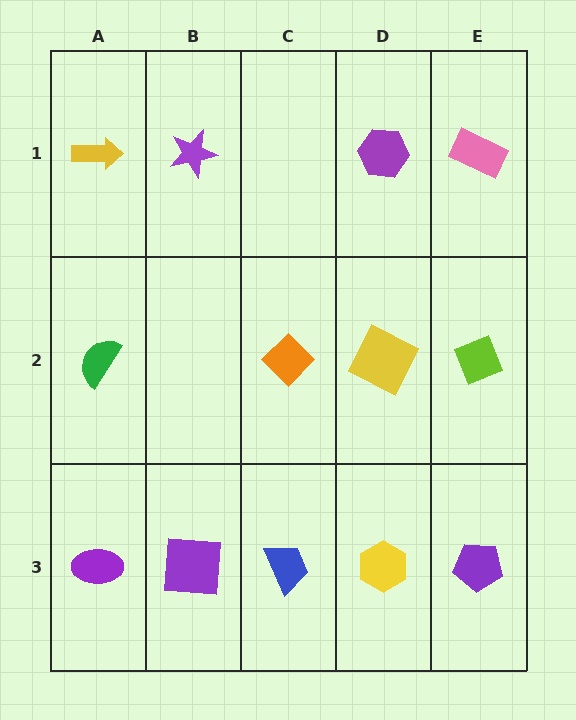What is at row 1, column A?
A yellow arrow.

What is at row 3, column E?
A purple pentagon.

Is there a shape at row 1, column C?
No, that cell is empty.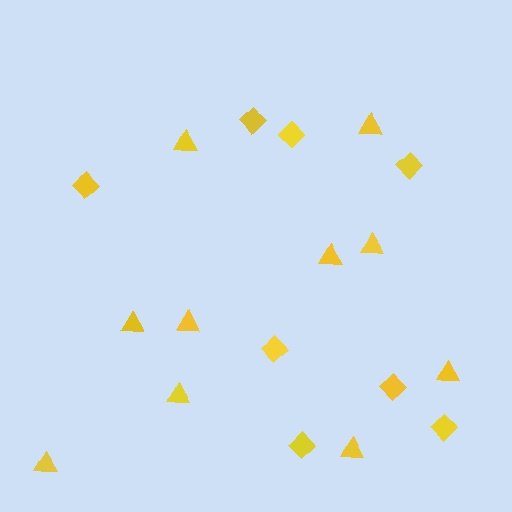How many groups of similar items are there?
There are 2 groups: one group of triangles (10) and one group of diamonds (8).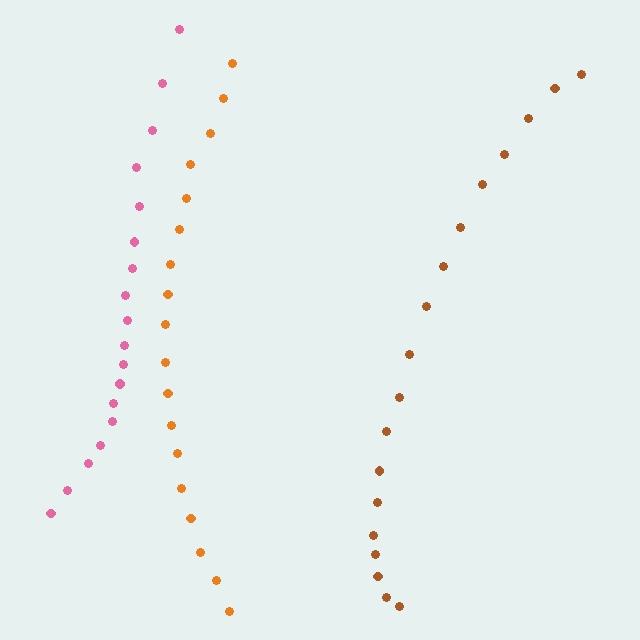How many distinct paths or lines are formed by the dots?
There are 3 distinct paths.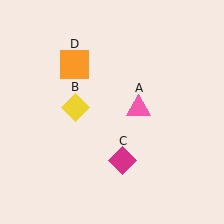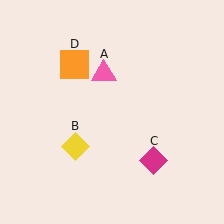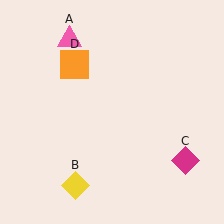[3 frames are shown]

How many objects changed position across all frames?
3 objects changed position: pink triangle (object A), yellow diamond (object B), magenta diamond (object C).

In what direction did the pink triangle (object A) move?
The pink triangle (object A) moved up and to the left.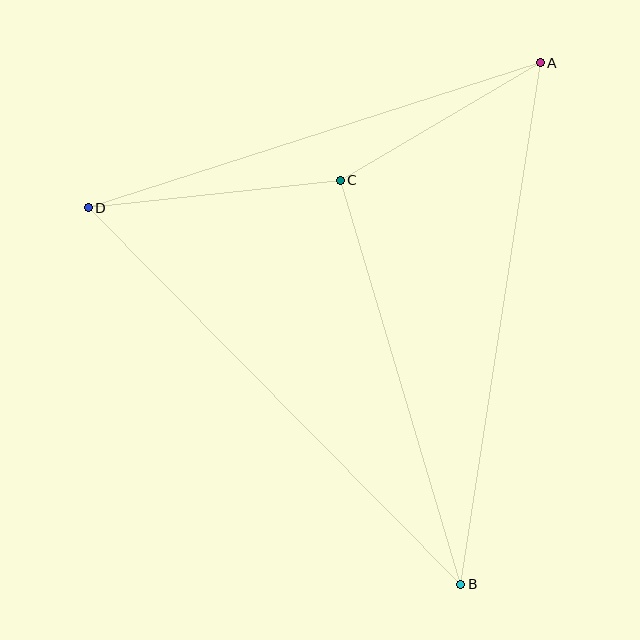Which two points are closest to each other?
Points A and C are closest to each other.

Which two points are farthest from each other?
Points B and D are farthest from each other.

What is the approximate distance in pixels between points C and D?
The distance between C and D is approximately 254 pixels.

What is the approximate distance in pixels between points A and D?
The distance between A and D is approximately 475 pixels.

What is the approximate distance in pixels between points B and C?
The distance between B and C is approximately 422 pixels.